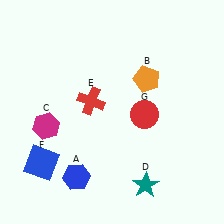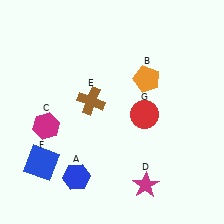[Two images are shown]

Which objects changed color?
D changed from teal to magenta. E changed from red to brown.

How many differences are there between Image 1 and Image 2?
There are 2 differences between the two images.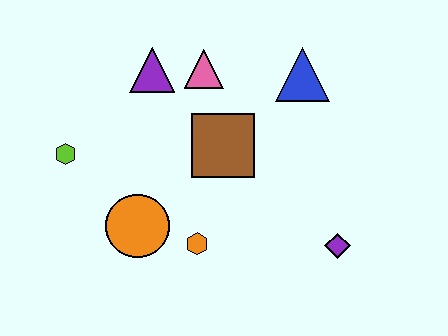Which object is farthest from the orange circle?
The blue triangle is farthest from the orange circle.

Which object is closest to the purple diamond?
The orange hexagon is closest to the purple diamond.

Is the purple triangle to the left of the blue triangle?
Yes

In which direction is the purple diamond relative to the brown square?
The purple diamond is to the right of the brown square.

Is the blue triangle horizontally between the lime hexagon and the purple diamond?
Yes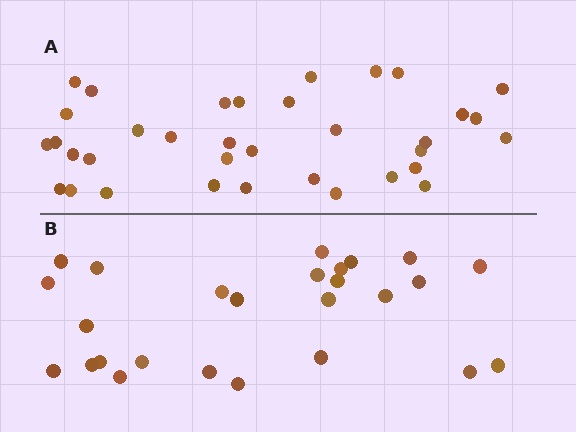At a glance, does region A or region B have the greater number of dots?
Region A (the top region) has more dots.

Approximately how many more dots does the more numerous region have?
Region A has roughly 8 or so more dots than region B.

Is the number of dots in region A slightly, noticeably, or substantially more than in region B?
Region A has noticeably more, but not dramatically so. The ratio is roughly 1.3 to 1.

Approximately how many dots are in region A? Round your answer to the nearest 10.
About 40 dots. (The exact count is 35, which rounds to 40.)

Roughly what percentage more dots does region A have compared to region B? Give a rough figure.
About 35% more.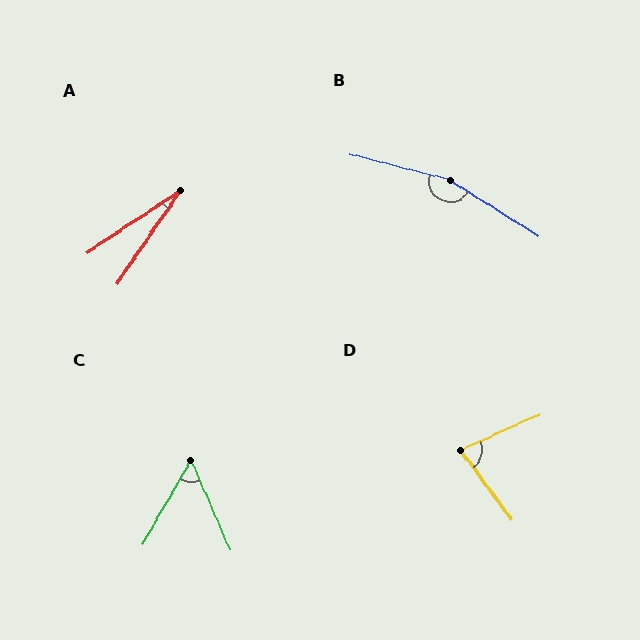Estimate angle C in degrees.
Approximately 53 degrees.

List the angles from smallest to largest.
A (22°), C (53°), D (77°), B (162°).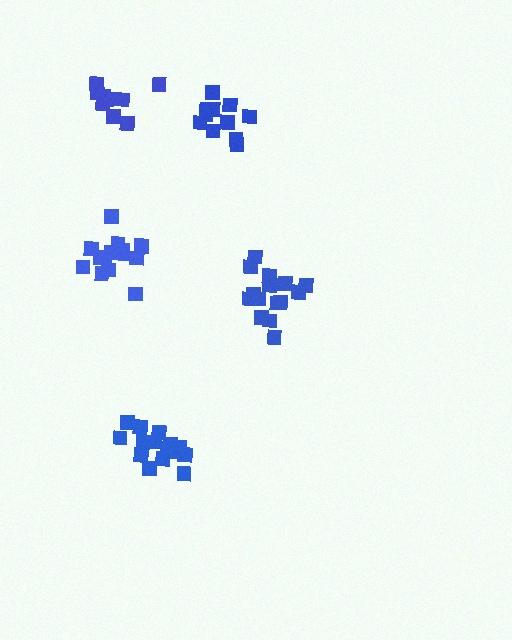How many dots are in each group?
Group 1: 15 dots, Group 2: 15 dots, Group 3: 9 dots, Group 4: 14 dots, Group 5: 11 dots (64 total).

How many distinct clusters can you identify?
There are 5 distinct clusters.